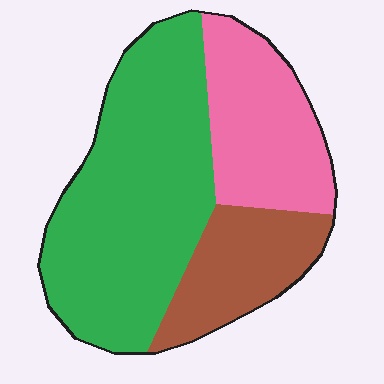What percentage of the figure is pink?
Pink takes up about one quarter (1/4) of the figure.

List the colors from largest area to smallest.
From largest to smallest: green, pink, brown.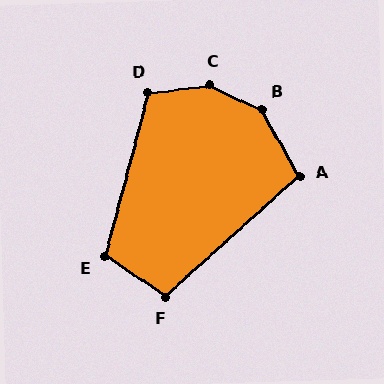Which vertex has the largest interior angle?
C, at approximately 148 degrees.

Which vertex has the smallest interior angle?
A, at approximately 103 degrees.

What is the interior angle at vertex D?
Approximately 112 degrees (obtuse).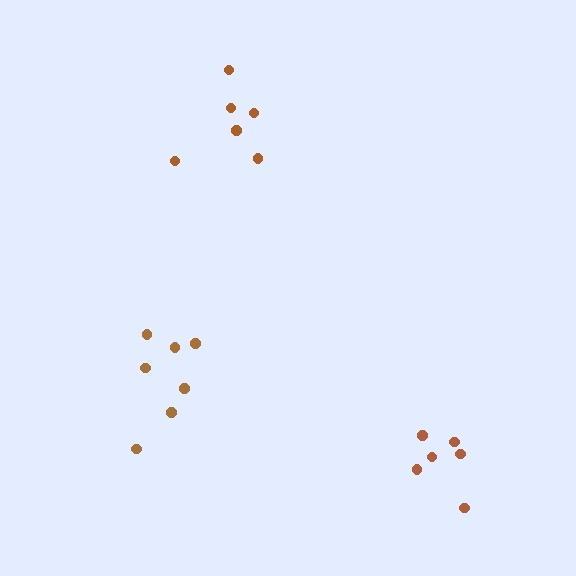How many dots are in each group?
Group 1: 6 dots, Group 2: 7 dots, Group 3: 6 dots (19 total).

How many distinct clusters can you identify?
There are 3 distinct clusters.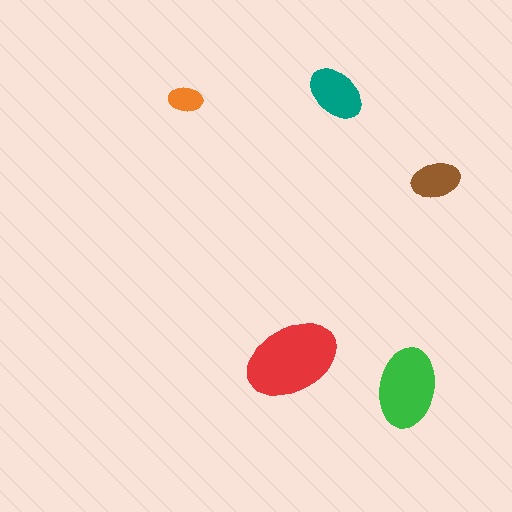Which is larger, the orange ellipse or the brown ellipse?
The brown one.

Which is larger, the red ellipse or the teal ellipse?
The red one.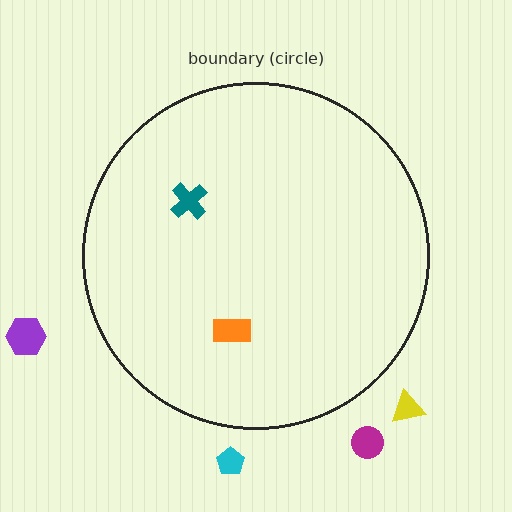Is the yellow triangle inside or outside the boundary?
Outside.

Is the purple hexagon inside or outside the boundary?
Outside.